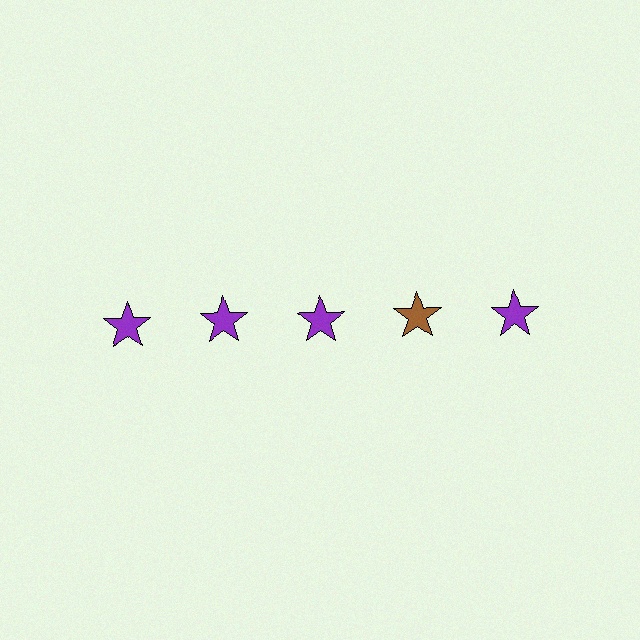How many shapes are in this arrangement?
There are 5 shapes arranged in a grid pattern.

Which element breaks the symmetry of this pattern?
The brown star in the top row, second from right column breaks the symmetry. All other shapes are purple stars.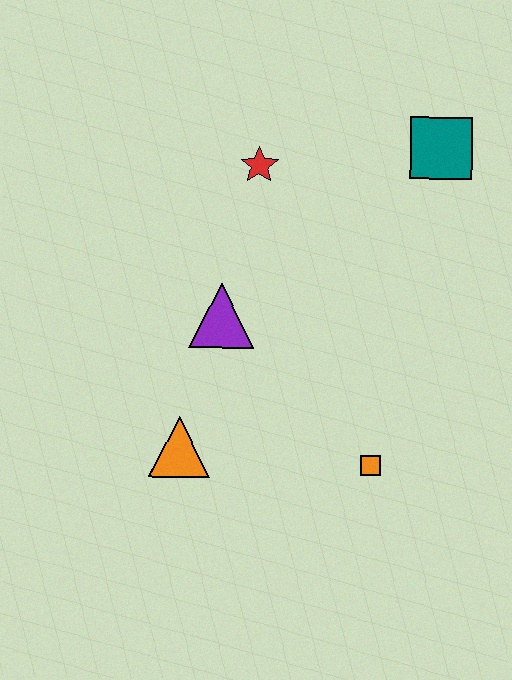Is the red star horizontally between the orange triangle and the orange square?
Yes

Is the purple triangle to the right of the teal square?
No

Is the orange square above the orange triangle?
No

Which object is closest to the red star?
The purple triangle is closest to the red star.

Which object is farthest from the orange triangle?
The teal square is farthest from the orange triangle.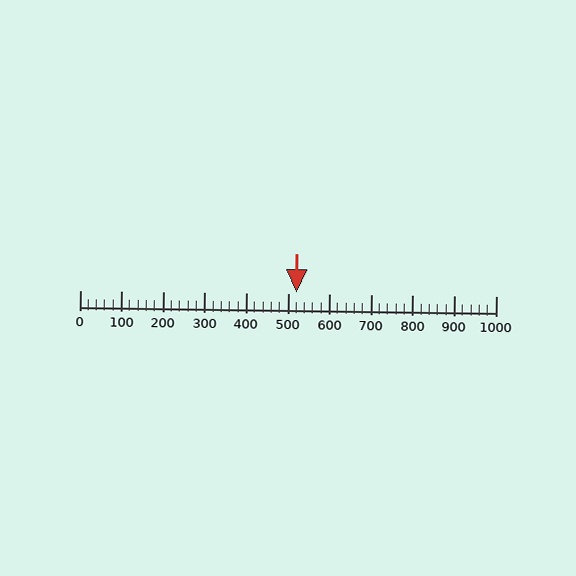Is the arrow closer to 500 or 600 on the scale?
The arrow is closer to 500.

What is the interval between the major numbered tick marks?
The major tick marks are spaced 100 units apart.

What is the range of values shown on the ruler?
The ruler shows values from 0 to 1000.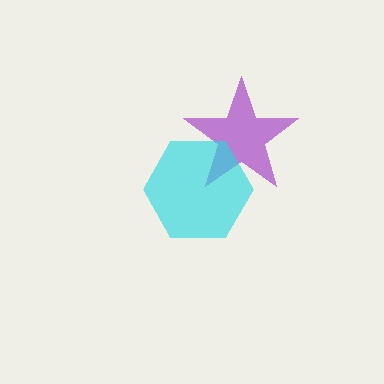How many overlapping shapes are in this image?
There are 2 overlapping shapes in the image.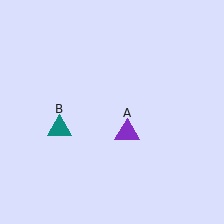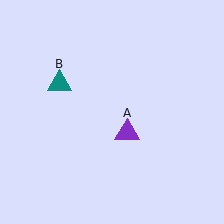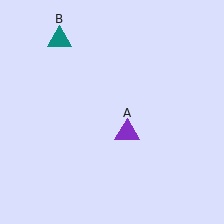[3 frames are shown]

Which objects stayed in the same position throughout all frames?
Purple triangle (object A) remained stationary.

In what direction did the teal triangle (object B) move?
The teal triangle (object B) moved up.